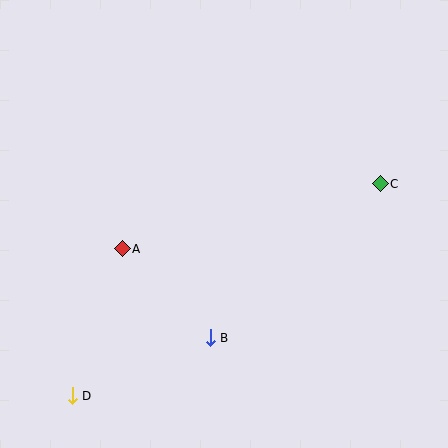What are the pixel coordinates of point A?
Point A is at (122, 249).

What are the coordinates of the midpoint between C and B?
The midpoint between C and B is at (295, 261).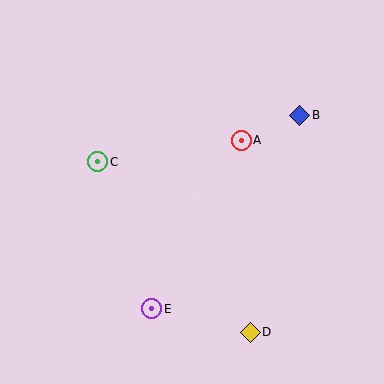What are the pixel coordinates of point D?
Point D is at (250, 332).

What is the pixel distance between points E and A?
The distance between E and A is 191 pixels.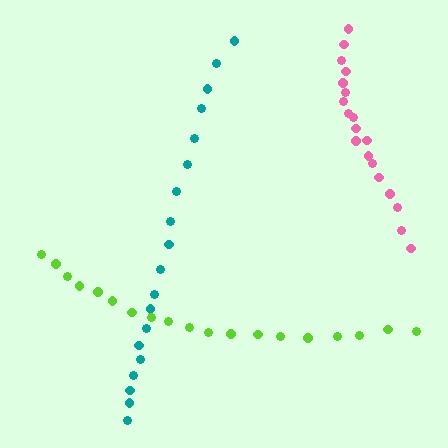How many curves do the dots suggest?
There are 3 distinct paths.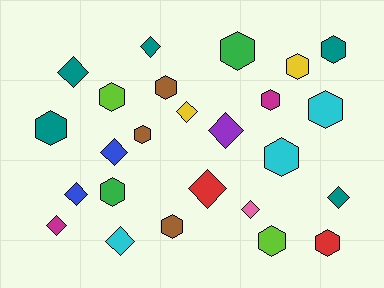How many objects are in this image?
There are 25 objects.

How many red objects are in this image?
There are 2 red objects.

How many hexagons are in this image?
There are 14 hexagons.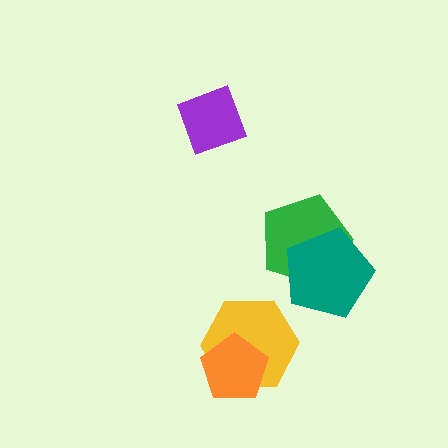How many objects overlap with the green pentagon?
1 object overlaps with the green pentagon.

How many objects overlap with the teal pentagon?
1 object overlaps with the teal pentagon.